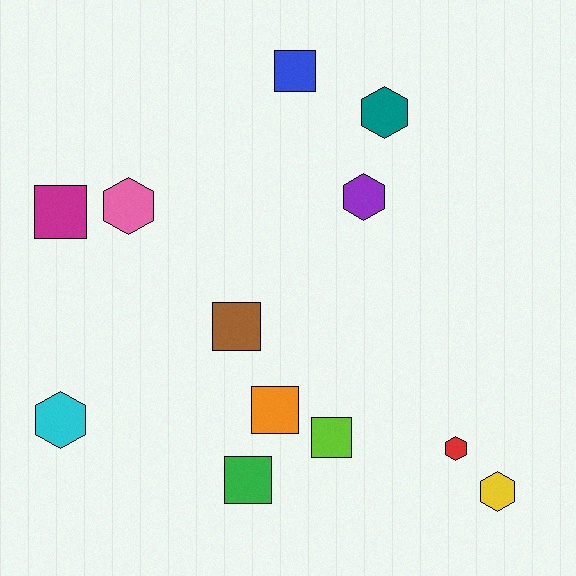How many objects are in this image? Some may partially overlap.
There are 12 objects.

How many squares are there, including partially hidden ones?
There are 6 squares.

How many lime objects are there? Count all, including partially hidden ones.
There is 1 lime object.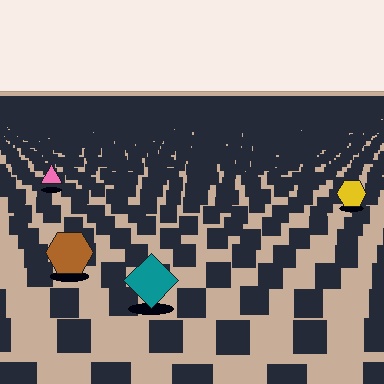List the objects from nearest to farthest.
From nearest to farthest: the teal diamond, the brown hexagon, the yellow hexagon, the pink triangle.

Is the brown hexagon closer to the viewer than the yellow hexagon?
Yes. The brown hexagon is closer — you can tell from the texture gradient: the ground texture is coarser near it.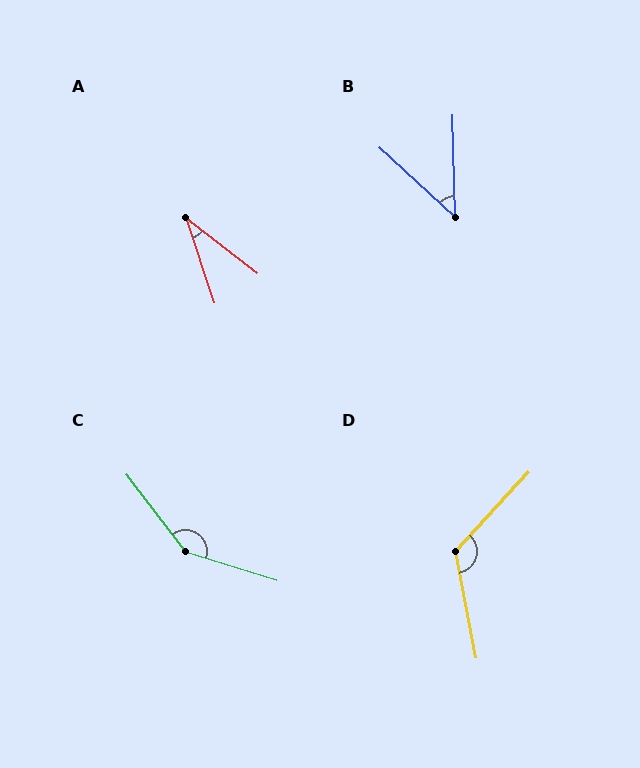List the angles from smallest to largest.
A (33°), B (46°), D (127°), C (145°).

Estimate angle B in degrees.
Approximately 46 degrees.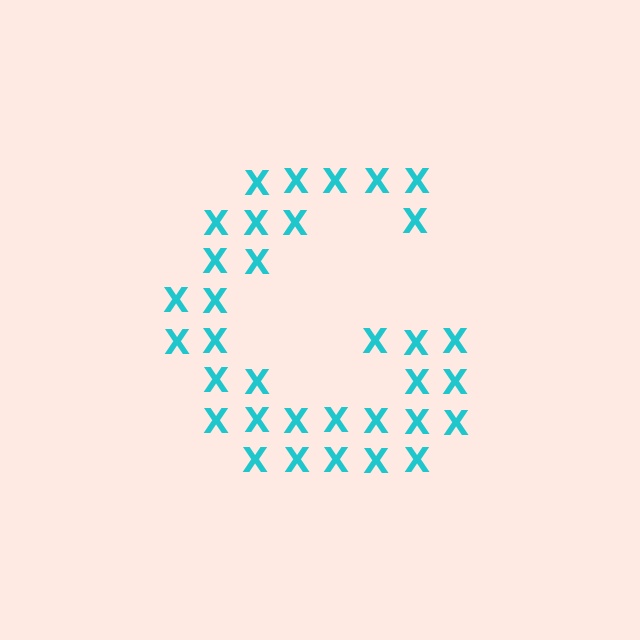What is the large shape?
The large shape is the letter G.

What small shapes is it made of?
It is made of small letter X's.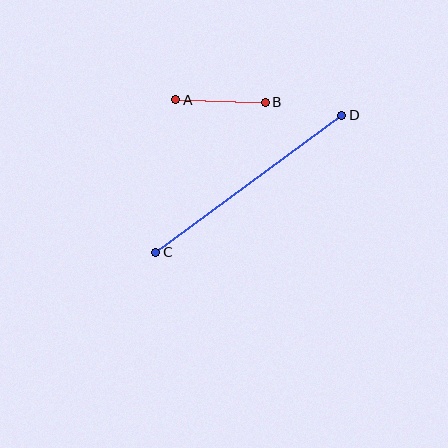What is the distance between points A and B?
The distance is approximately 90 pixels.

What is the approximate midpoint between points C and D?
The midpoint is at approximately (249, 184) pixels.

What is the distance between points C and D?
The distance is approximately 231 pixels.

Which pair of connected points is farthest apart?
Points C and D are farthest apart.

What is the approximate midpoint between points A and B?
The midpoint is at approximately (220, 101) pixels.